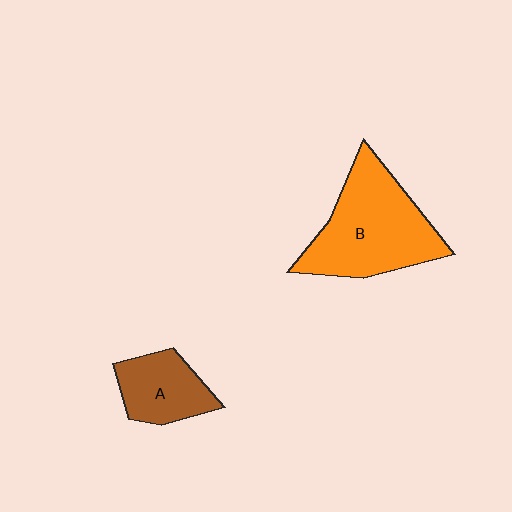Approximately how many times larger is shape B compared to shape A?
Approximately 2.0 times.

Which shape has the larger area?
Shape B (orange).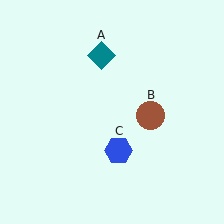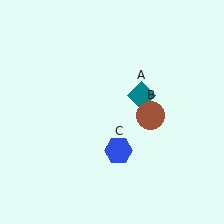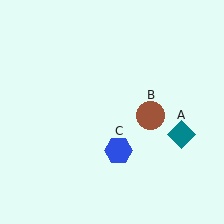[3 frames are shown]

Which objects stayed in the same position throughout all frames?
Brown circle (object B) and blue hexagon (object C) remained stationary.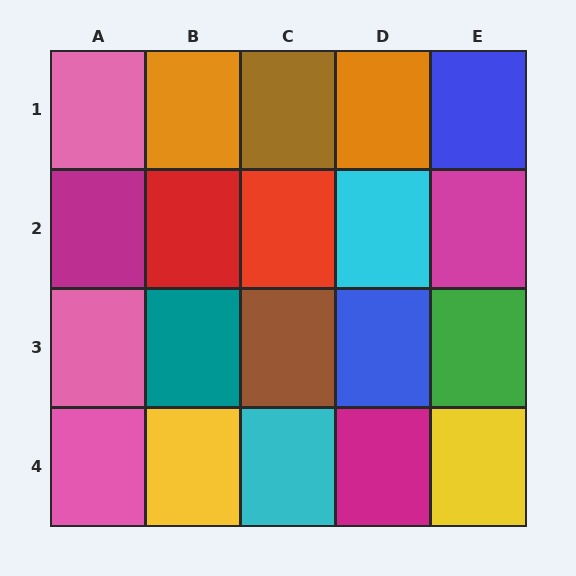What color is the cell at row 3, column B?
Teal.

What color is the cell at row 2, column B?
Red.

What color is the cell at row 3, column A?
Pink.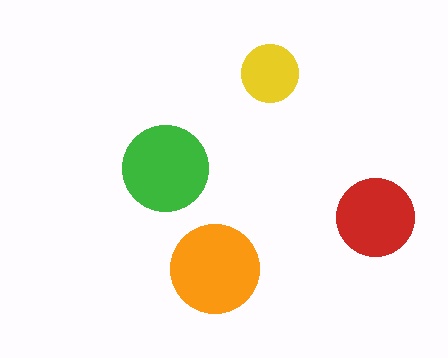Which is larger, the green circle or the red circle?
The green one.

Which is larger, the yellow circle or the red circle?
The red one.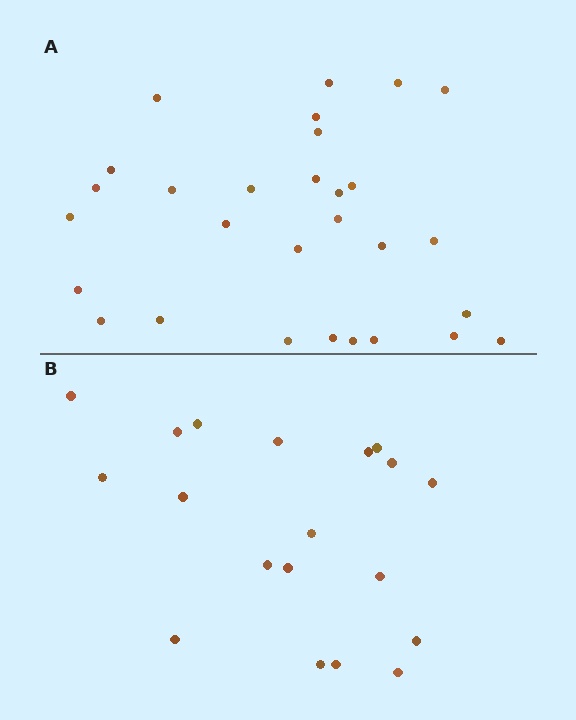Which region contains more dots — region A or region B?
Region A (the top region) has more dots.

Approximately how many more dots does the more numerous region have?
Region A has roughly 10 or so more dots than region B.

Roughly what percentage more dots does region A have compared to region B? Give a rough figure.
About 55% more.